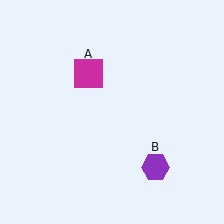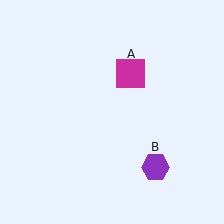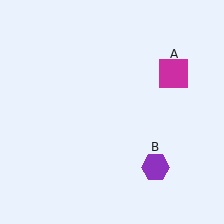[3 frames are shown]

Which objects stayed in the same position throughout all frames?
Purple hexagon (object B) remained stationary.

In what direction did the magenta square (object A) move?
The magenta square (object A) moved right.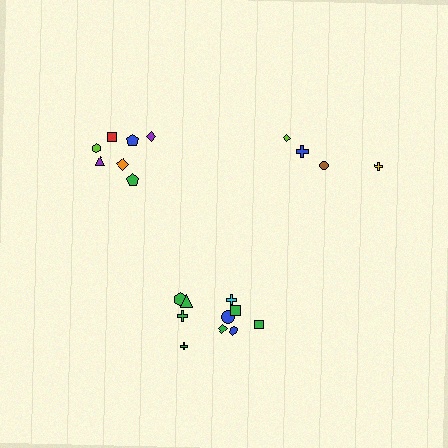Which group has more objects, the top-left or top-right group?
The top-left group.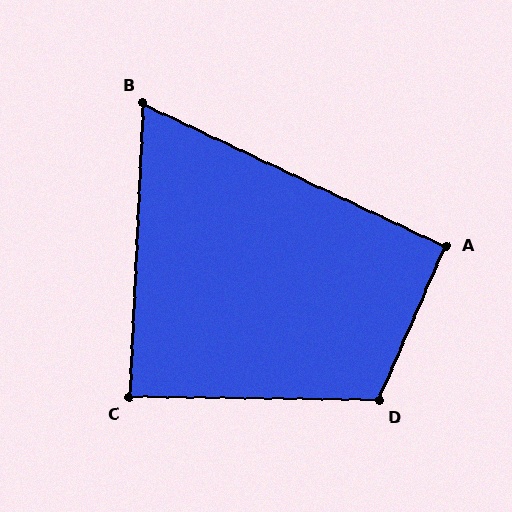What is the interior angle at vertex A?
Approximately 92 degrees (approximately right).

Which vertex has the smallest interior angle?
B, at approximately 67 degrees.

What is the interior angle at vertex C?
Approximately 88 degrees (approximately right).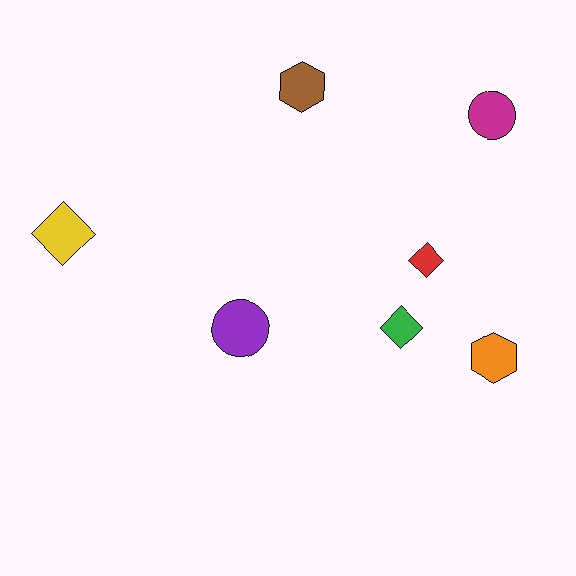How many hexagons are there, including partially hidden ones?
There are 2 hexagons.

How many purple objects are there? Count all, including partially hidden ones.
There is 1 purple object.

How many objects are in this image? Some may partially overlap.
There are 7 objects.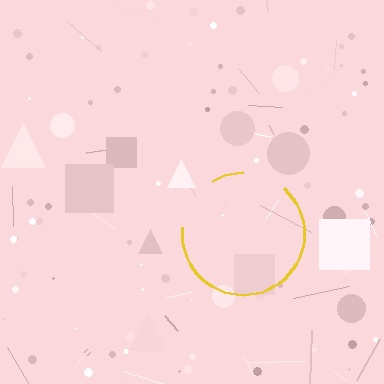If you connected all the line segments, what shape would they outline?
They would outline a circle.